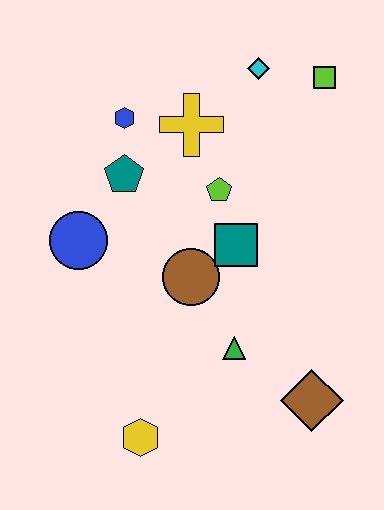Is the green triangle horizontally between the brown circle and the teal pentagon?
No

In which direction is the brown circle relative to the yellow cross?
The brown circle is below the yellow cross.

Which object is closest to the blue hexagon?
The teal pentagon is closest to the blue hexagon.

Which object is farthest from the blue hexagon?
The brown diamond is farthest from the blue hexagon.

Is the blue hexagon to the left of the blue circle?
No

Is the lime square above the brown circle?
Yes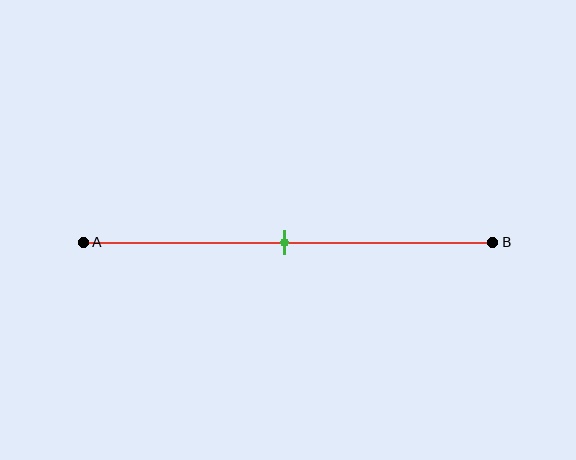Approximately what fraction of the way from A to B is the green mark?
The green mark is approximately 50% of the way from A to B.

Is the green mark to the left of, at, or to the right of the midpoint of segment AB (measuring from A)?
The green mark is approximately at the midpoint of segment AB.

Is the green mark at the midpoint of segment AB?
Yes, the mark is approximately at the midpoint.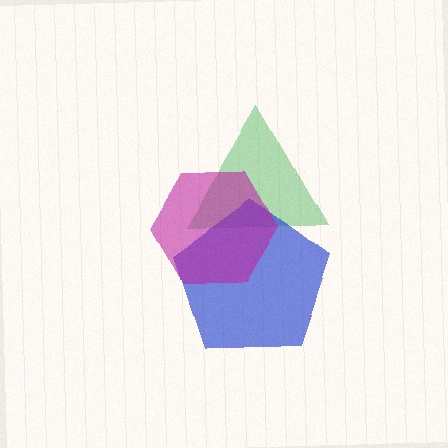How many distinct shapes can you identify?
There are 3 distinct shapes: a green triangle, a blue pentagon, a magenta hexagon.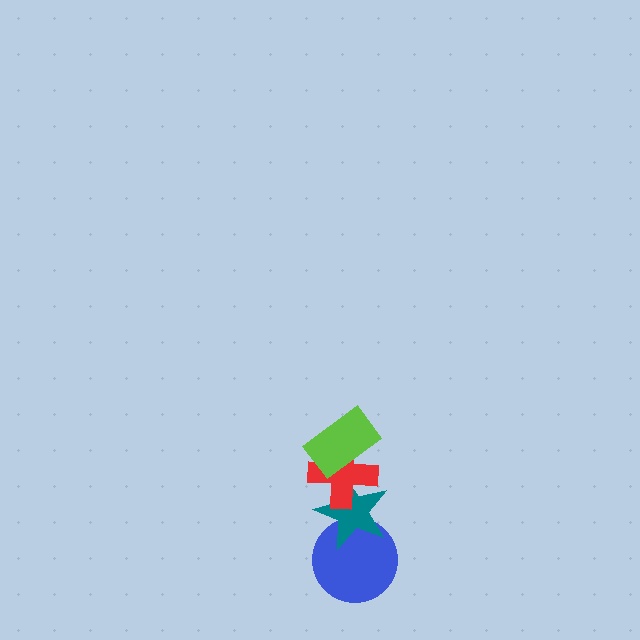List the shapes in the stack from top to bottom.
From top to bottom: the lime rectangle, the red cross, the teal star, the blue circle.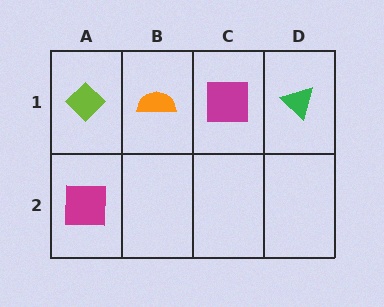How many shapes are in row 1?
4 shapes.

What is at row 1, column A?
A lime diamond.